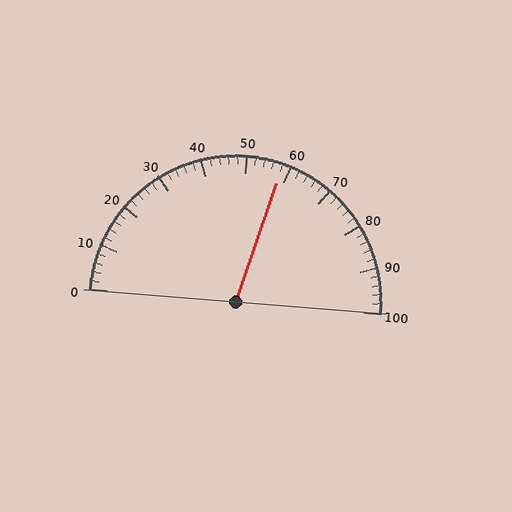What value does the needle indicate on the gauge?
The needle indicates approximately 58.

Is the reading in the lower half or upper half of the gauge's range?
The reading is in the upper half of the range (0 to 100).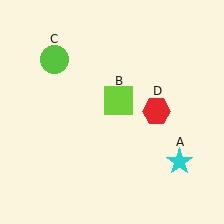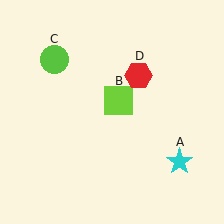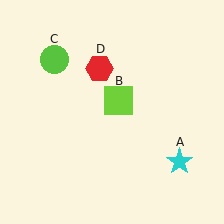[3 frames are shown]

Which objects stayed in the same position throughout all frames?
Cyan star (object A) and lime square (object B) and lime circle (object C) remained stationary.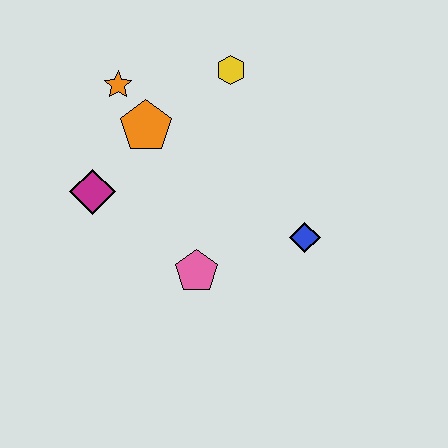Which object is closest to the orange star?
The orange pentagon is closest to the orange star.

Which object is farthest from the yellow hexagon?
The pink pentagon is farthest from the yellow hexagon.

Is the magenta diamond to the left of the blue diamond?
Yes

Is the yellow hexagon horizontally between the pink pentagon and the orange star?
No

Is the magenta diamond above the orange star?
No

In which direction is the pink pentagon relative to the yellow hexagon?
The pink pentagon is below the yellow hexagon.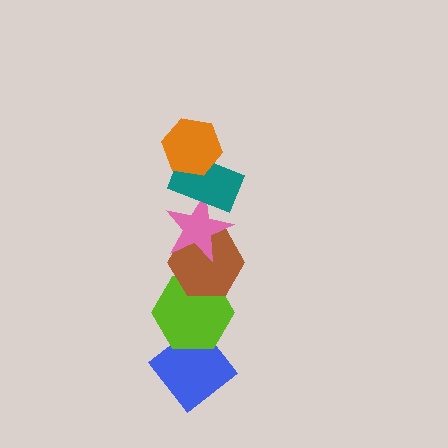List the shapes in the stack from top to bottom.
From top to bottom: the orange hexagon, the teal rectangle, the pink star, the brown hexagon, the lime hexagon, the blue diamond.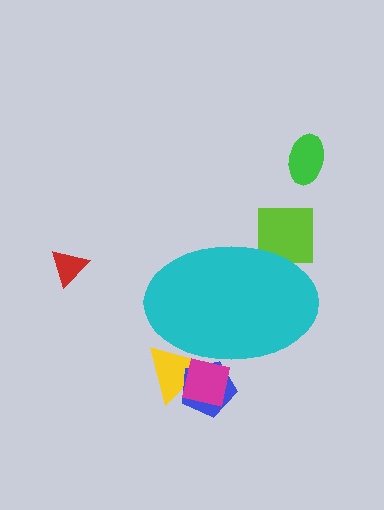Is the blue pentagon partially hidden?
Yes, the blue pentagon is partially hidden behind the cyan ellipse.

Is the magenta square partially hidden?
Yes, the magenta square is partially hidden behind the cyan ellipse.